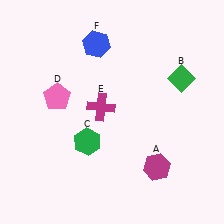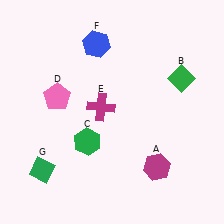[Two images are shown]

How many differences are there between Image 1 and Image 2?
There is 1 difference between the two images.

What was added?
A green diamond (G) was added in Image 2.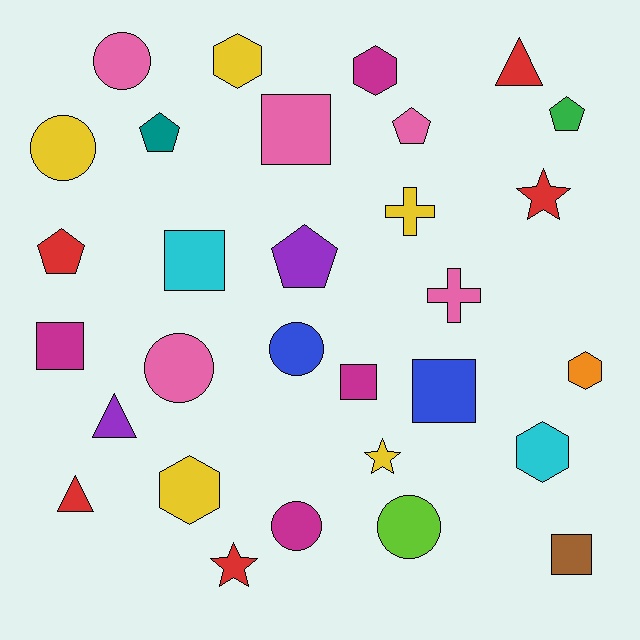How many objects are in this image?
There are 30 objects.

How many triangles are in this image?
There are 3 triangles.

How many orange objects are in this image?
There is 1 orange object.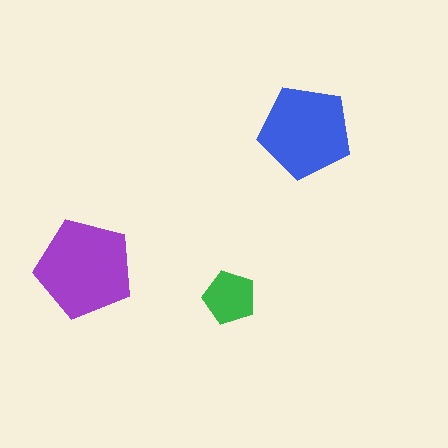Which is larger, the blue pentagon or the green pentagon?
The blue one.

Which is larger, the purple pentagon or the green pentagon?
The purple one.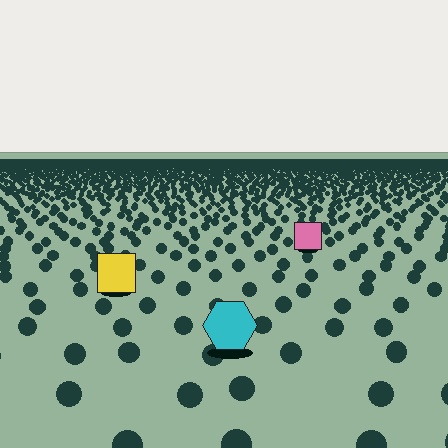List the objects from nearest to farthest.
From nearest to farthest: the cyan hexagon, the yellow square, the pink square.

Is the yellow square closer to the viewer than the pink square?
Yes. The yellow square is closer — you can tell from the texture gradient: the ground texture is coarser near it.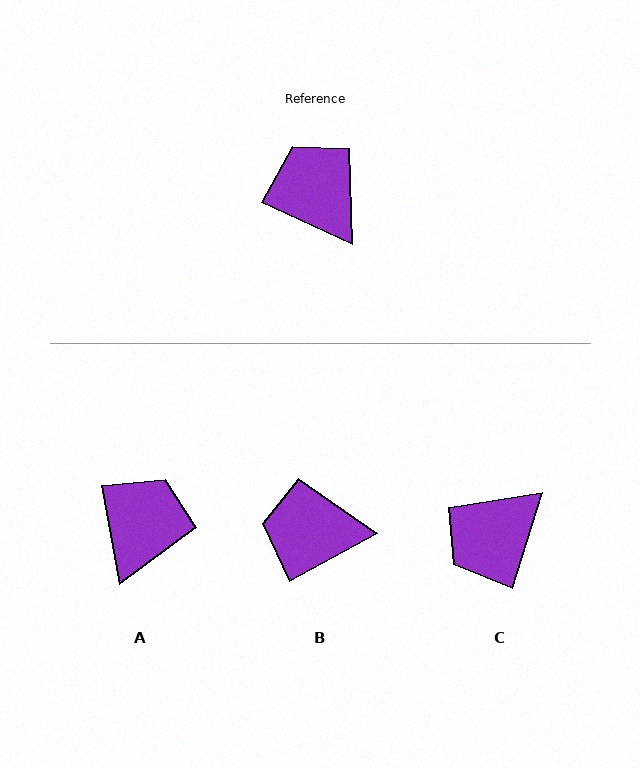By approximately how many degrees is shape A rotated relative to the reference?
Approximately 55 degrees clockwise.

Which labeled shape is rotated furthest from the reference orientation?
C, about 97 degrees away.